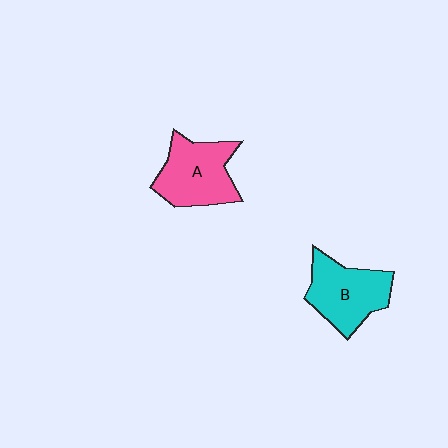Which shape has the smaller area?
Shape B (cyan).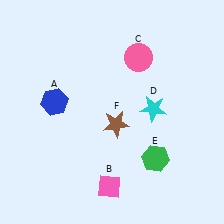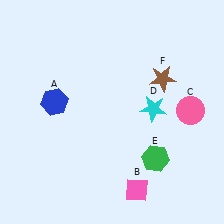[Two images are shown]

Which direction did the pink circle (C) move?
The pink circle (C) moved down.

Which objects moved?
The objects that moved are: the pink diamond (B), the pink circle (C), the brown star (F).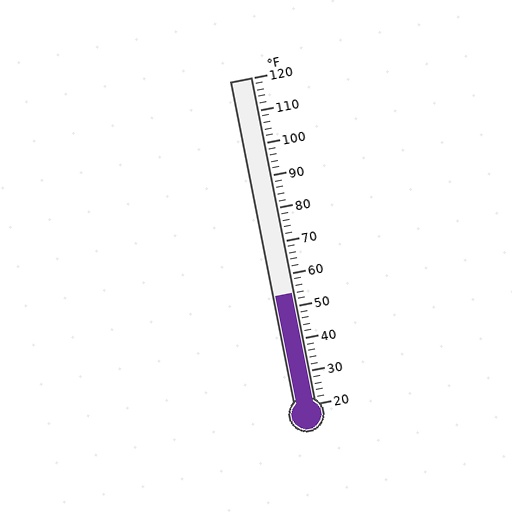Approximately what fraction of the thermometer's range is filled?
The thermometer is filled to approximately 35% of its range.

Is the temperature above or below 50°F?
The temperature is above 50°F.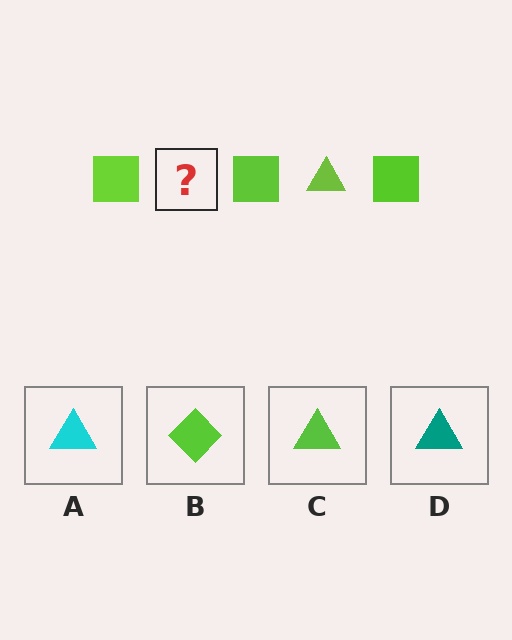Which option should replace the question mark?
Option C.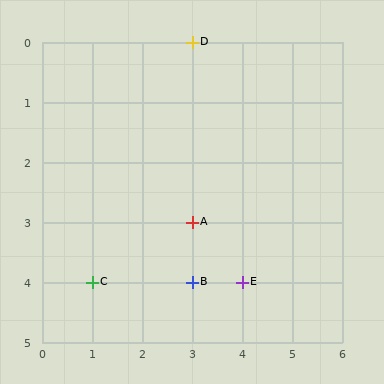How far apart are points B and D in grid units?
Points B and D are 4 rows apart.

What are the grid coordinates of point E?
Point E is at grid coordinates (4, 4).